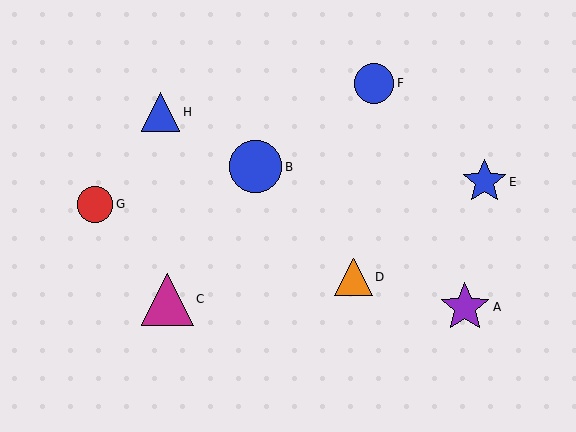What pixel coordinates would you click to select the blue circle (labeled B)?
Click at (256, 167) to select the blue circle B.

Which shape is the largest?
The magenta triangle (labeled C) is the largest.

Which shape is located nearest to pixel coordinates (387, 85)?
The blue circle (labeled F) at (374, 83) is nearest to that location.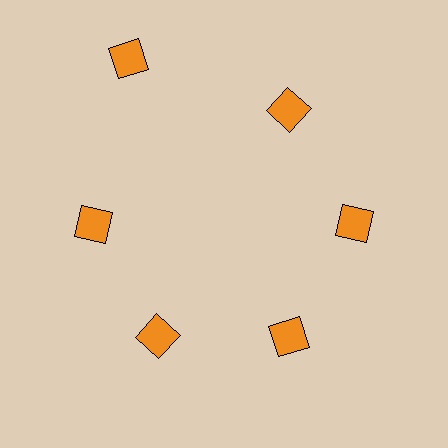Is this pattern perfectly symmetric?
No. The 6 orange diamonds are arranged in a ring, but one element near the 11 o'clock position is pushed outward from the center, breaking the 6-fold rotational symmetry.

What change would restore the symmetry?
The symmetry would be restored by moving it inward, back onto the ring so that all 6 diamonds sit at equal angles and equal distance from the center.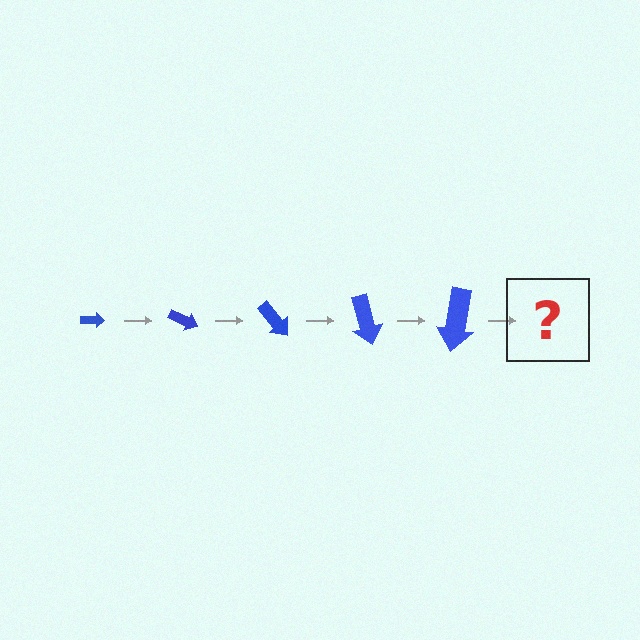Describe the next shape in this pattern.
It should be an arrow, larger than the previous one and rotated 125 degrees from the start.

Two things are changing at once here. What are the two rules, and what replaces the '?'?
The two rules are that the arrow grows larger each step and it rotates 25 degrees each step. The '?' should be an arrow, larger than the previous one and rotated 125 degrees from the start.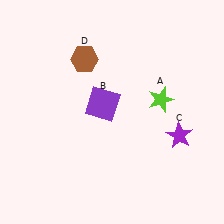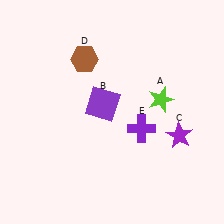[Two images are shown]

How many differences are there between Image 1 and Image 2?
There is 1 difference between the two images.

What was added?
A purple cross (E) was added in Image 2.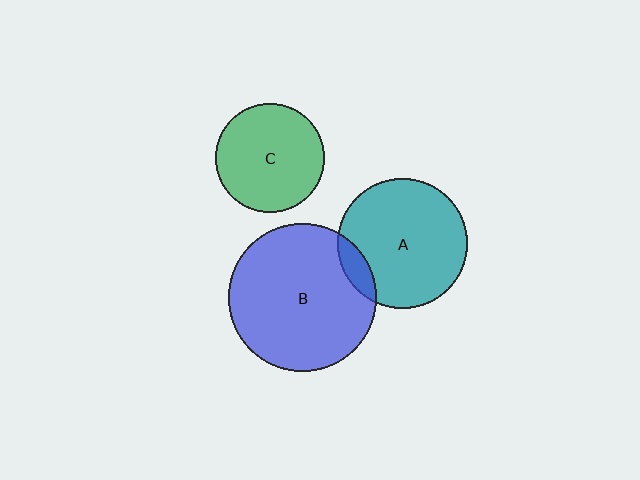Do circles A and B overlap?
Yes.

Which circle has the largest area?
Circle B (blue).